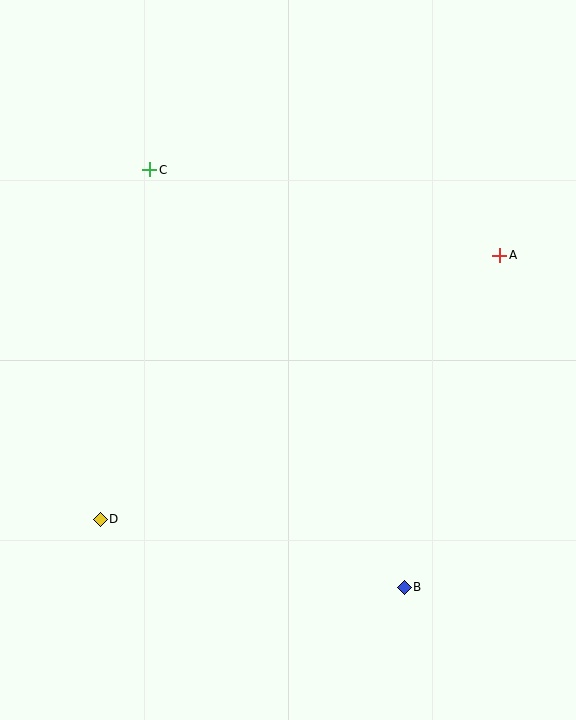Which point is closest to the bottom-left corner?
Point D is closest to the bottom-left corner.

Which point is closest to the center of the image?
Point C at (150, 170) is closest to the center.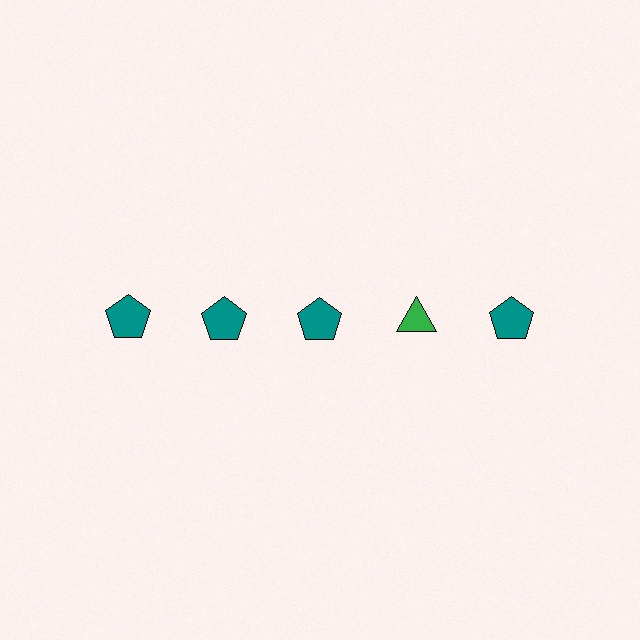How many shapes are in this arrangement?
There are 5 shapes arranged in a grid pattern.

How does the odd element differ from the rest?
It differs in both color (green instead of teal) and shape (triangle instead of pentagon).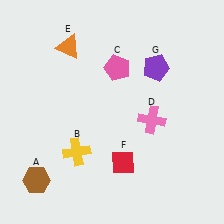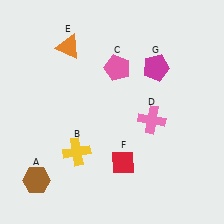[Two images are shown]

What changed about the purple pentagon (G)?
In Image 1, G is purple. In Image 2, it changed to magenta.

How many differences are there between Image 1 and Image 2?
There is 1 difference between the two images.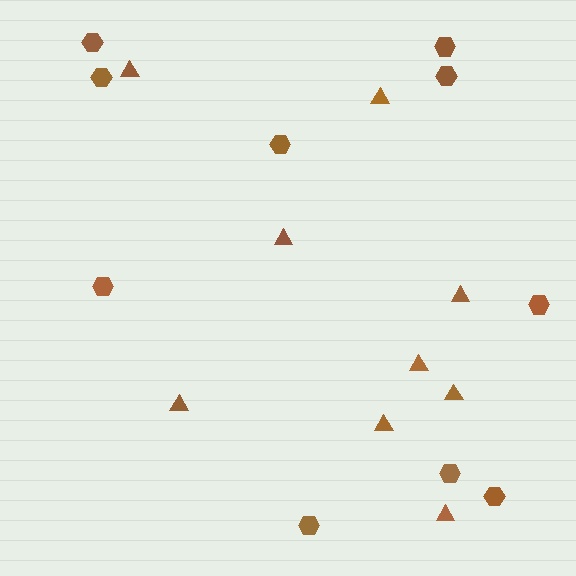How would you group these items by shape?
There are 2 groups: one group of triangles (9) and one group of hexagons (10).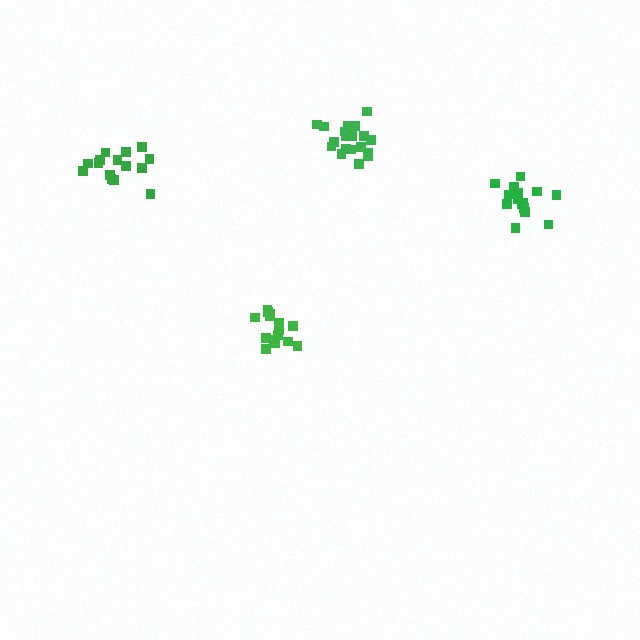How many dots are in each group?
Group 1: 15 dots, Group 2: 15 dots, Group 3: 20 dots, Group 4: 16 dots (66 total).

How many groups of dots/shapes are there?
There are 4 groups.